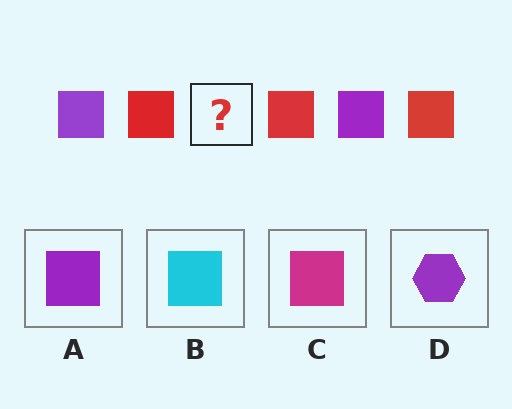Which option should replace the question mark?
Option A.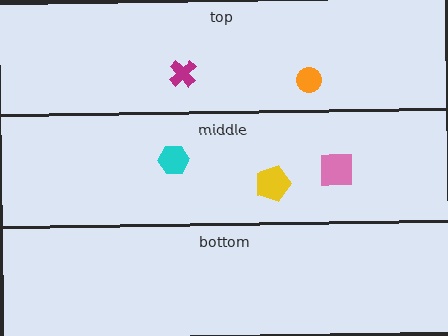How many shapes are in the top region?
2.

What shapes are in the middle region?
The pink square, the yellow pentagon, the cyan hexagon.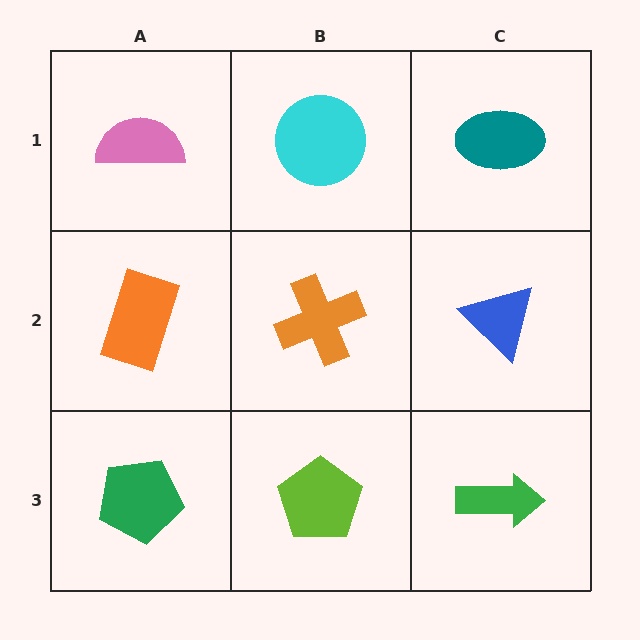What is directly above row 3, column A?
An orange rectangle.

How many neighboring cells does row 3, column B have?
3.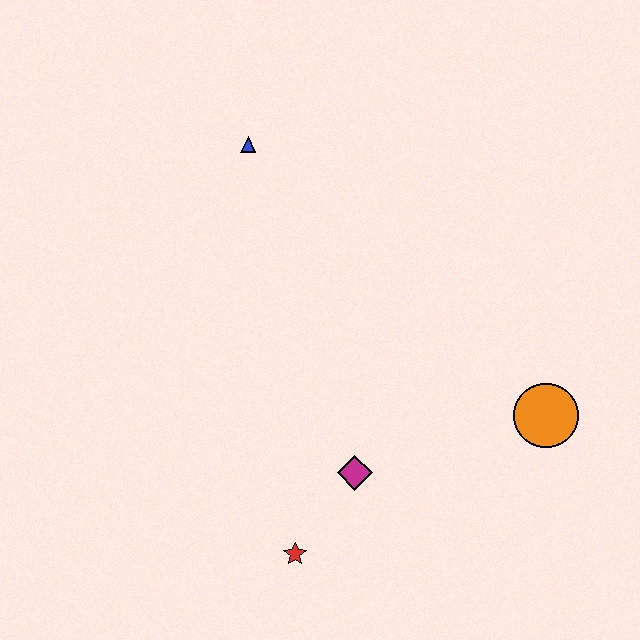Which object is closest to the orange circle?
The magenta diamond is closest to the orange circle.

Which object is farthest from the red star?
The blue triangle is farthest from the red star.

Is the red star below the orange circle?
Yes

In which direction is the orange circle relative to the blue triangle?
The orange circle is to the right of the blue triangle.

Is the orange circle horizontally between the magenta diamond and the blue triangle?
No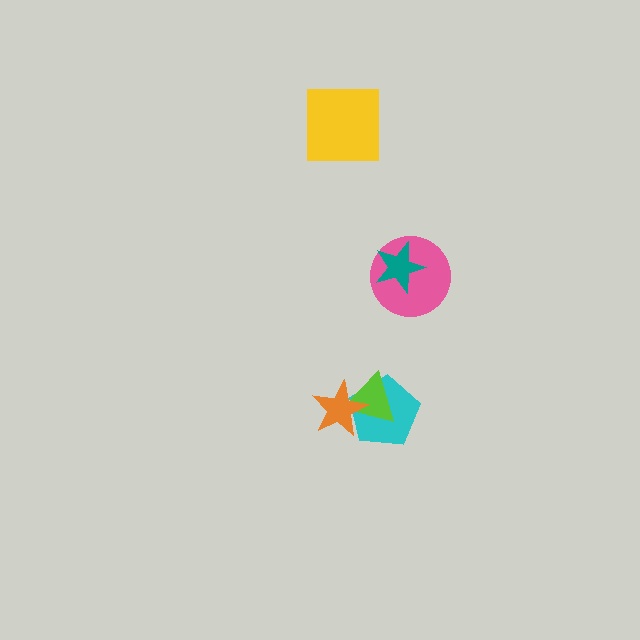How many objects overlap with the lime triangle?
2 objects overlap with the lime triangle.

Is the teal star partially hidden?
No, no other shape covers it.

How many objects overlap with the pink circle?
1 object overlaps with the pink circle.